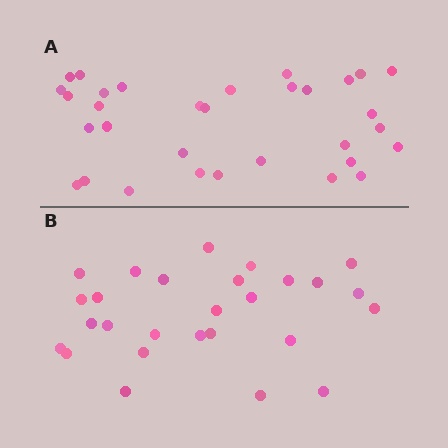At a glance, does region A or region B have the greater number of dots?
Region A (the top region) has more dots.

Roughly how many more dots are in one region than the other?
Region A has about 5 more dots than region B.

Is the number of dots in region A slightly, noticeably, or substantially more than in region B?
Region A has only slightly more — the two regions are fairly close. The ratio is roughly 1.2 to 1.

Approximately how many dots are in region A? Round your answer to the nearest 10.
About 30 dots. (The exact count is 32, which rounds to 30.)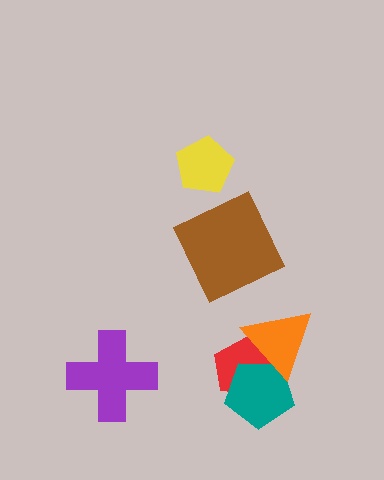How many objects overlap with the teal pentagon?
2 objects overlap with the teal pentagon.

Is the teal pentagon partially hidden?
Yes, it is partially covered by another shape.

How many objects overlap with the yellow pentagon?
0 objects overlap with the yellow pentagon.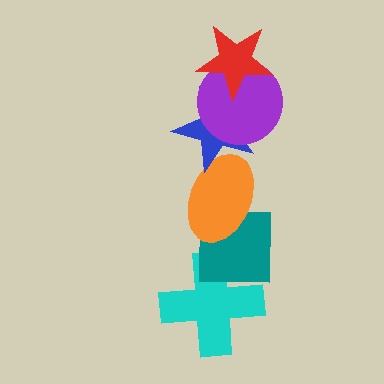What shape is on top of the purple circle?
The red star is on top of the purple circle.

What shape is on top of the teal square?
The orange ellipse is on top of the teal square.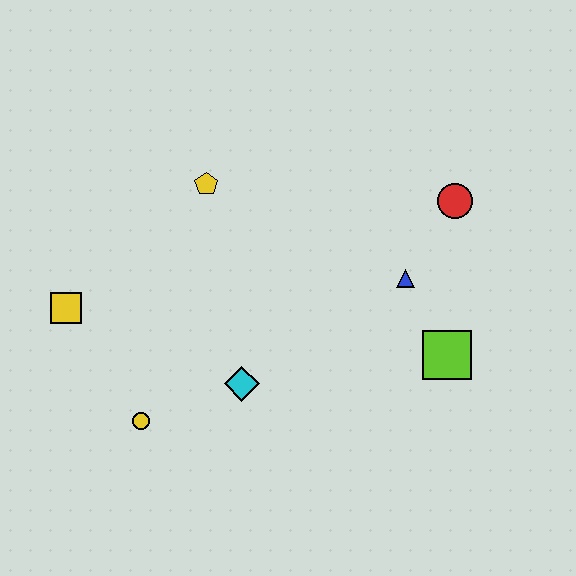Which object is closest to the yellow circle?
The cyan diamond is closest to the yellow circle.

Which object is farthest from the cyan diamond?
The red circle is farthest from the cyan diamond.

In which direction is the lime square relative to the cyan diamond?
The lime square is to the right of the cyan diamond.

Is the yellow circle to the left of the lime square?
Yes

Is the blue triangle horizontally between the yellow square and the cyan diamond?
No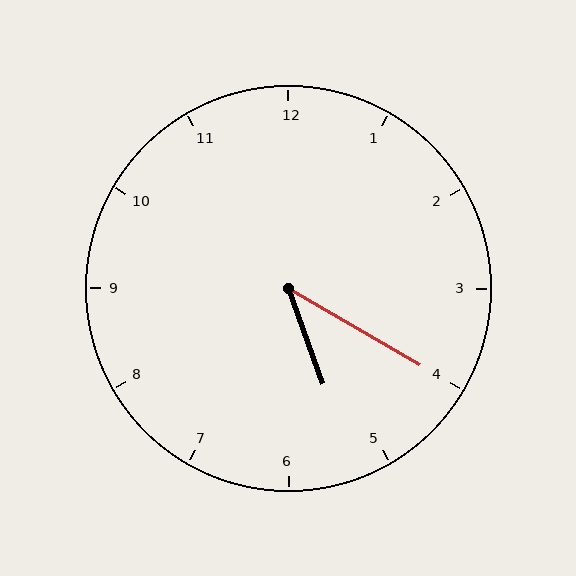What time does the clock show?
5:20.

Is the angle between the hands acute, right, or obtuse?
It is acute.